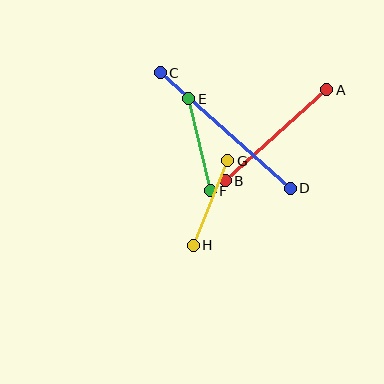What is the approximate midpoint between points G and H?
The midpoint is at approximately (211, 203) pixels.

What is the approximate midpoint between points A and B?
The midpoint is at approximately (276, 135) pixels.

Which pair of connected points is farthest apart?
Points C and D are farthest apart.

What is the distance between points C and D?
The distance is approximately 174 pixels.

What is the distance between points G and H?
The distance is approximately 92 pixels.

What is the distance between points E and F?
The distance is approximately 94 pixels.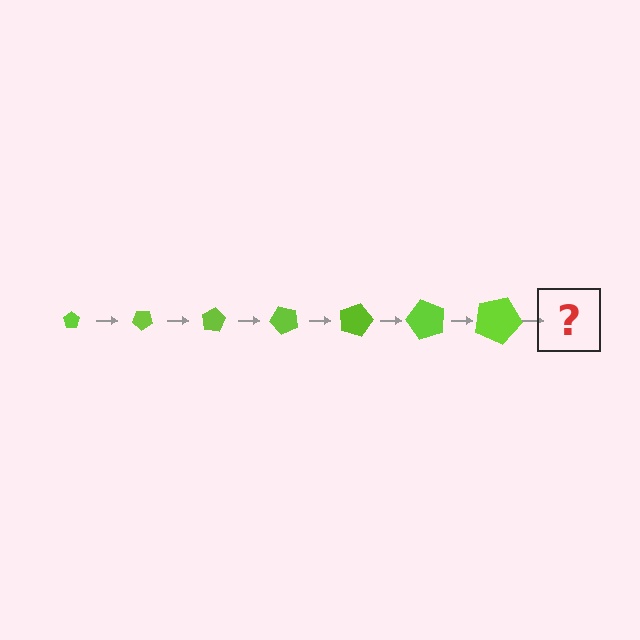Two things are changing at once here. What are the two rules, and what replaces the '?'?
The two rules are that the pentagon grows larger each step and it rotates 40 degrees each step. The '?' should be a pentagon, larger than the previous one and rotated 280 degrees from the start.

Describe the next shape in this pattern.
It should be a pentagon, larger than the previous one and rotated 280 degrees from the start.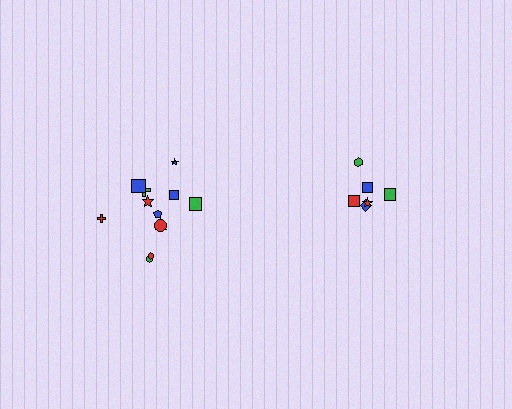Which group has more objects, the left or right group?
The left group.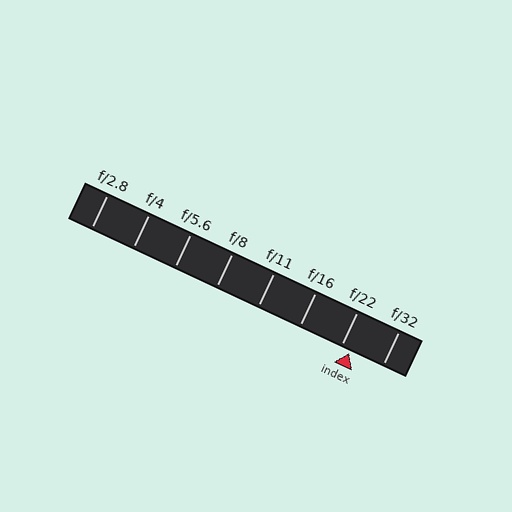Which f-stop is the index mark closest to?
The index mark is closest to f/22.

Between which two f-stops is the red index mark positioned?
The index mark is between f/22 and f/32.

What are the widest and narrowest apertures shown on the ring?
The widest aperture shown is f/2.8 and the narrowest is f/32.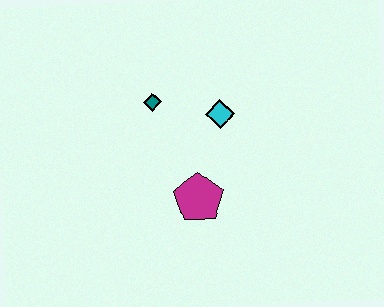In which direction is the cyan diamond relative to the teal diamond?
The cyan diamond is to the right of the teal diamond.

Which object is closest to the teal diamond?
The cyan diamond is closest to the teal diamond.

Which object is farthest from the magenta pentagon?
The teal diamond is farthest from the magenta pentagon.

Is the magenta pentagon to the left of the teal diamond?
No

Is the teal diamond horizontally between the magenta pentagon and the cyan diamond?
No